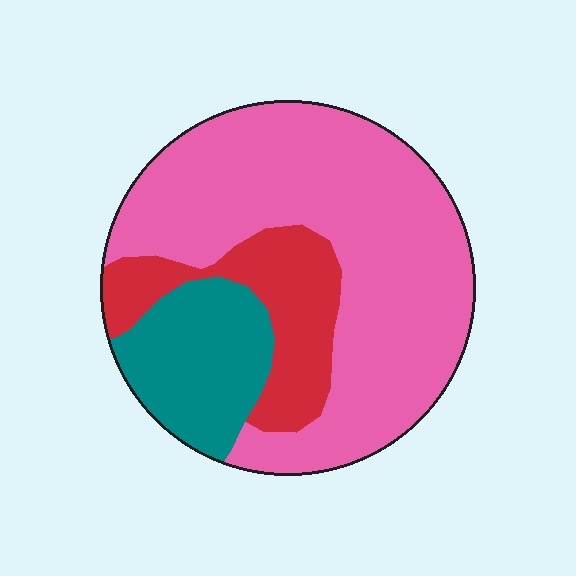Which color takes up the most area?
Pink, at roughly 65%.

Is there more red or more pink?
Pink.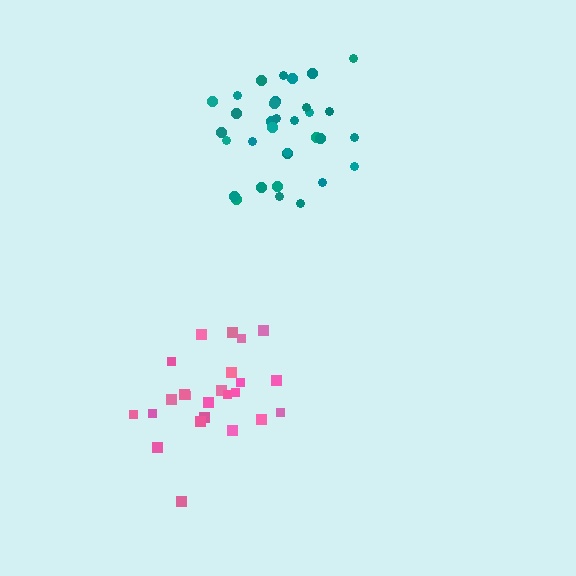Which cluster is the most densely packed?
Teal.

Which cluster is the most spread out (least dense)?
Pink.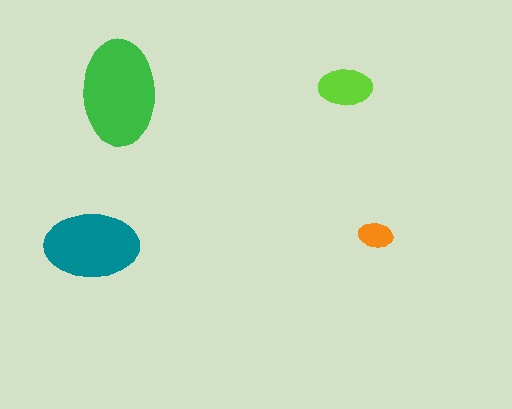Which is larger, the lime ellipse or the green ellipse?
The green one.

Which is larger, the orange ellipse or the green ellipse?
The green one.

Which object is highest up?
The lime ellipse is topmost.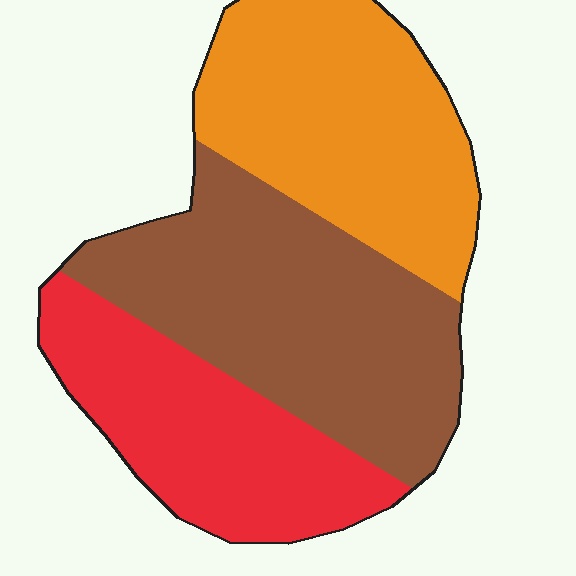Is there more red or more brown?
Brown.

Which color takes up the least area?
Red, at roughly 25%.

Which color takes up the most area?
Brown, at roughly 40%.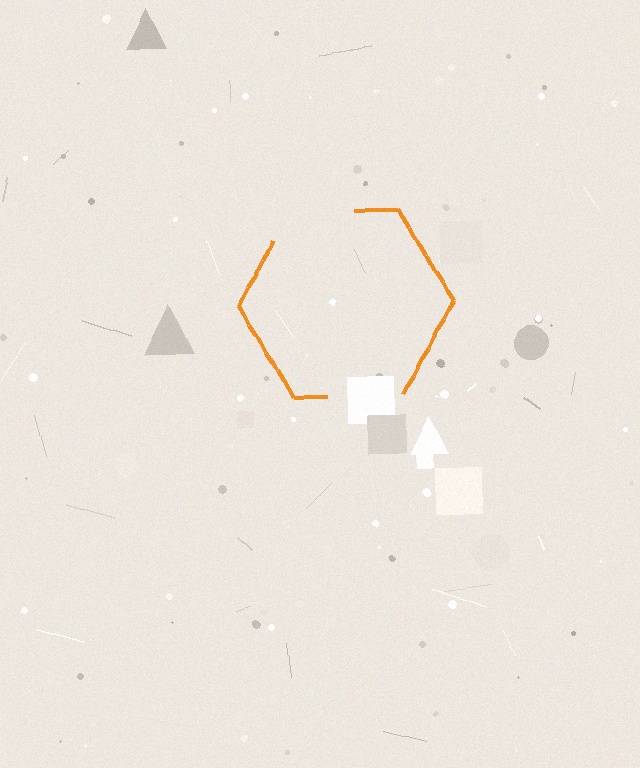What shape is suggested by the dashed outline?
The dashed outline suggests a hexagon.